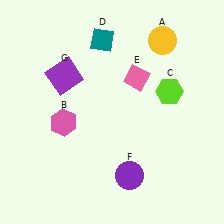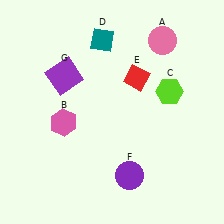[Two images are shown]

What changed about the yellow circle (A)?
In Image 1, A is yellow. In Image 2, it changed to pink.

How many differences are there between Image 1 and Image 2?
There are 2 differences between the two images.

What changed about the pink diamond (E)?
In Image 1, E is pink. In Image 2, it changed to red.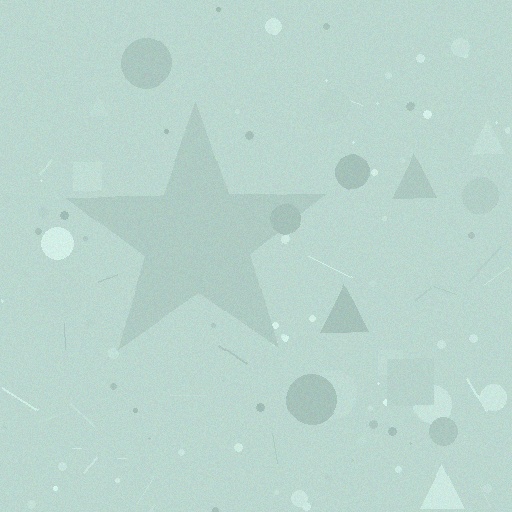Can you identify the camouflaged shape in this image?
The camouflaged shape is a star.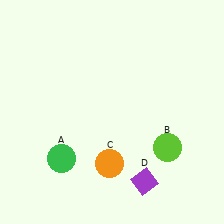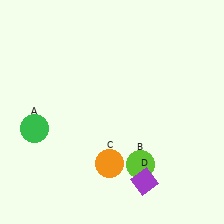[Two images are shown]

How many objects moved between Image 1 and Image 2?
2 objects moved between the two images.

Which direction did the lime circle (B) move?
The lime circle (B) moved left.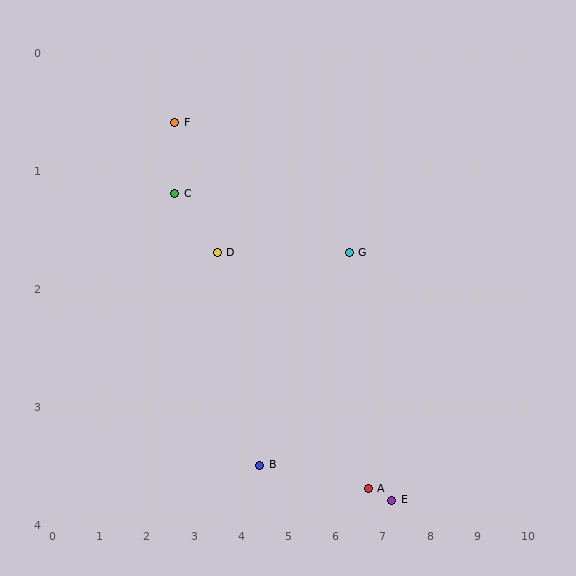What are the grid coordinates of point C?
Point C is at approximately (2.6, 1.2).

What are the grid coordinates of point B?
Point B is at approximately (4.4, 3.5).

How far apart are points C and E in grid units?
Points C and E are about 5.3 grid units apart.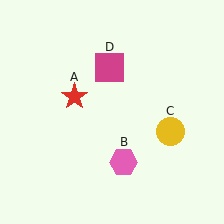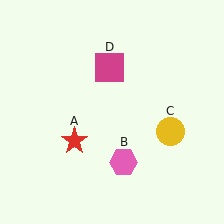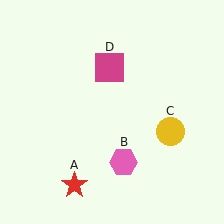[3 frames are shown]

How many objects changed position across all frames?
1 object changed position: red star (object A).